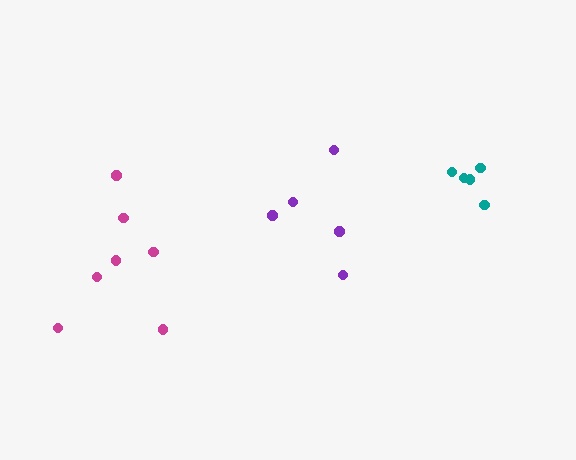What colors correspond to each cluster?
The clusters are colored: purple, magenta, teal.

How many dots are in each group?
Group 1: 5 dots, Group 2: 7 dots, Group 3: 5 dots (17 total).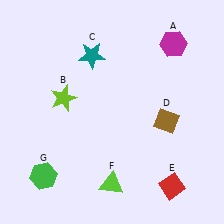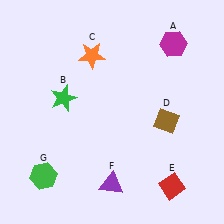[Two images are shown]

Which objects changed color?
B changed from lime to green. C changed from teal to orange. F changed from lime to purple.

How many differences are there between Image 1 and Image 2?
There are 3 differences between the two images.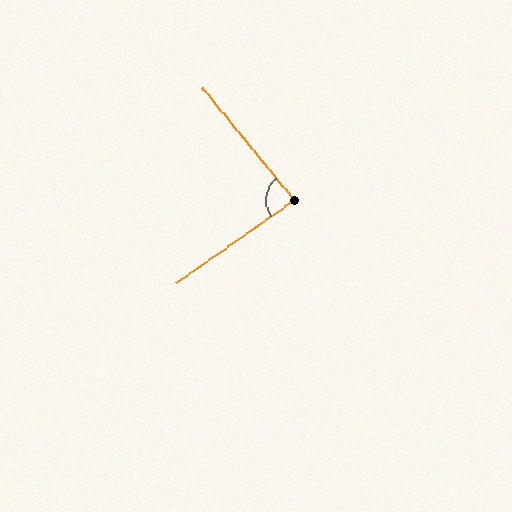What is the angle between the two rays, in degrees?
Approximately 86 degrees.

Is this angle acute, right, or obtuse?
It is approximately a right angle.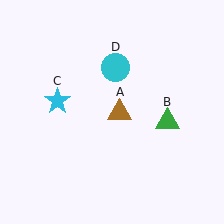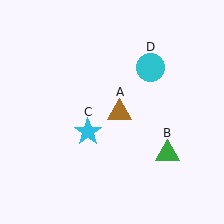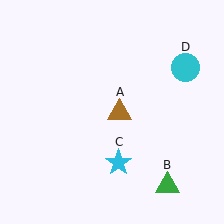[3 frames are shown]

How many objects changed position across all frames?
3 objects changed position: green triangle (object B), cyan star (object C), cyan circle (object D).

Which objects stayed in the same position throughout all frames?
Brown triangle (object A) remained stationary.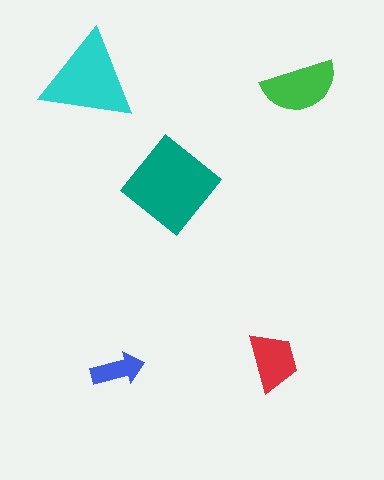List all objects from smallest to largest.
The blue arrow, the red trapezoid, the green semicircle, the cyan triangle, the teal diamond.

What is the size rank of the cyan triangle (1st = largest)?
2nd.